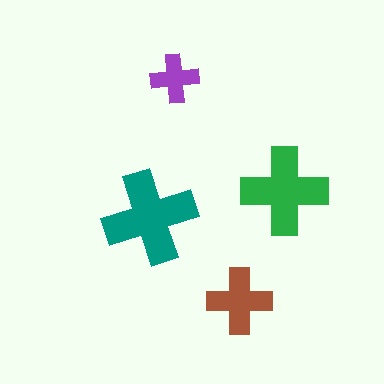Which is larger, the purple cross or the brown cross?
The brown one.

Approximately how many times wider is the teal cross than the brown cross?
About 1.5 times wider.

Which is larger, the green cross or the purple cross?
The green one.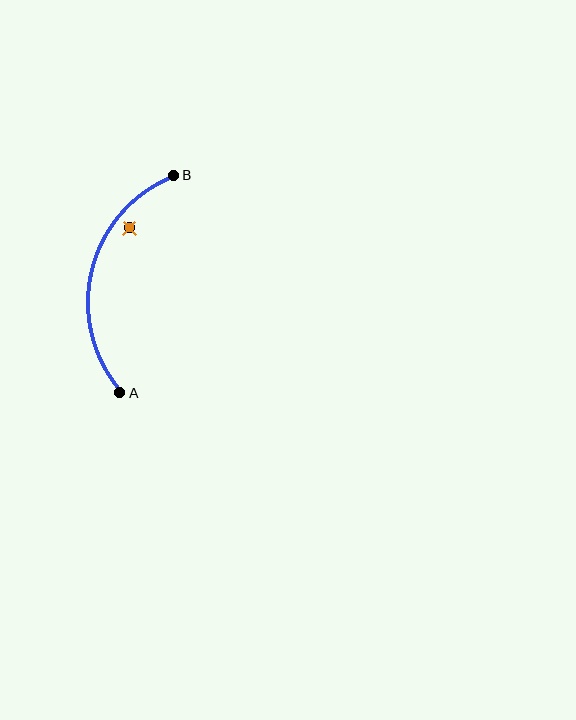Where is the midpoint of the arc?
The arc midpoint is the point on the curve farthest from the straight line joining A and B. It sits to the left of that line.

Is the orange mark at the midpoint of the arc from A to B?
No — the orange mark does not lie on the arc at all. It sits slightly inside the curve.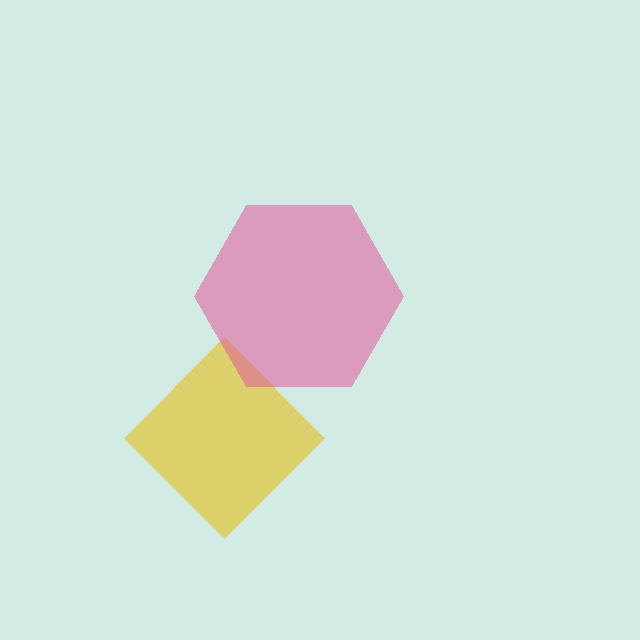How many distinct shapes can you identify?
There are 2 distinct shapes: a yellow diamond, a pink hexagon.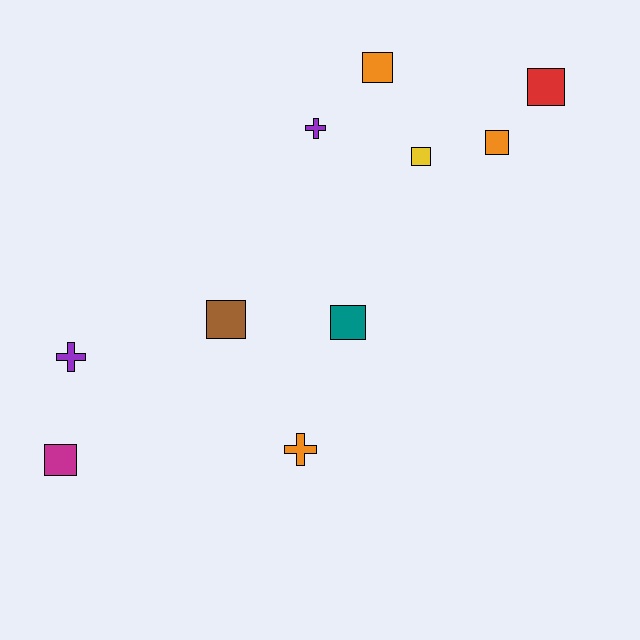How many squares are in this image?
There are 7 squares.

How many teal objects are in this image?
There is 1 teal object.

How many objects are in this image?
There are 10 objects.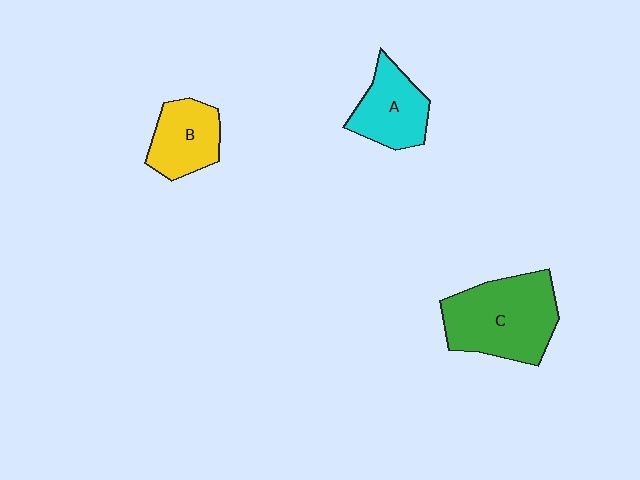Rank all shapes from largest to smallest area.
From largest to smallest: C (green), A (cyan), B (yellow).